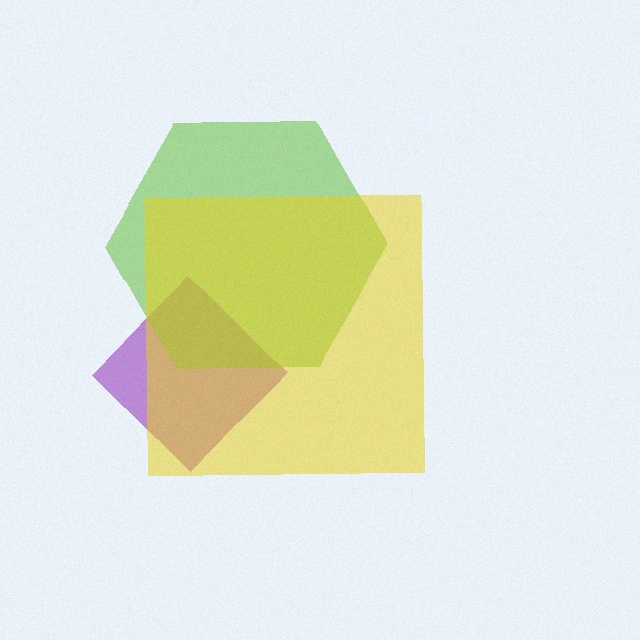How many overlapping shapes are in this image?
There are 3 overlapping shapes in the image.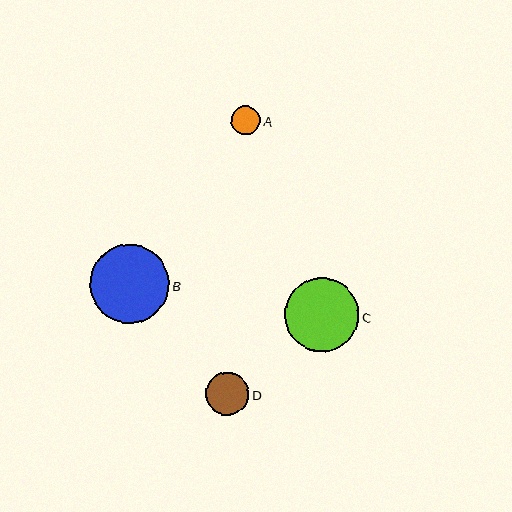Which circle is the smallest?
Circle A is the smallest with a size of approximately 29 pixels.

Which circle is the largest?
Circle B is the largest with a size of approximately 79 pixels.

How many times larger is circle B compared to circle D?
Circle B is approximately 1.8 times the size of circle D.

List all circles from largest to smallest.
From largest to smallest: B, C, D, A.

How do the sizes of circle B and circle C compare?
Circle B and circle C are approximately the same size.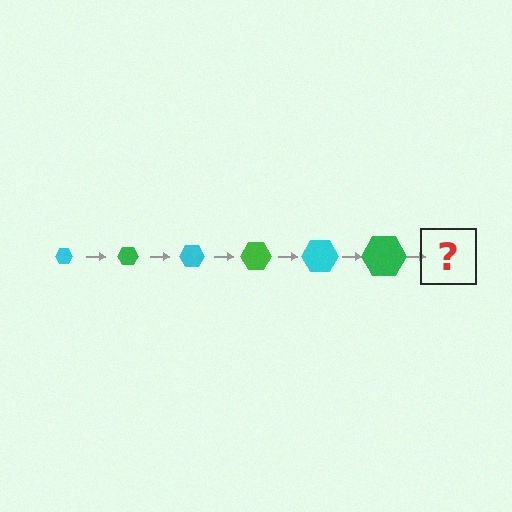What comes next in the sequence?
The next element should be a cyan hexagon, larger than the previous one.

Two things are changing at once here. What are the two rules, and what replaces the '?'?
The two rules are that the hexagon grows larger each step and the color cycles through cyan and green. The '?' should be a cyan hexagon, larger than the previous one.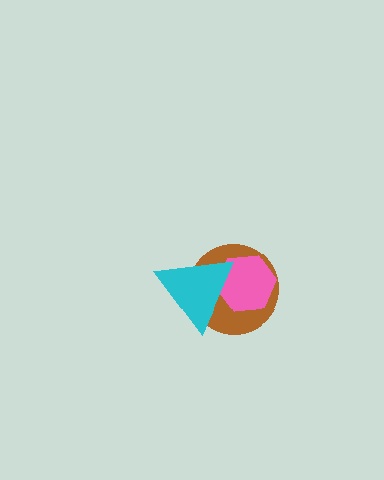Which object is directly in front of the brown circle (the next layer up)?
The pink hexagon is directly in front of the brown circle.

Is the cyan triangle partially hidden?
No, no other shape covers it.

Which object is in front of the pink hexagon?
The cyan triangle is in front of the pink hexagon.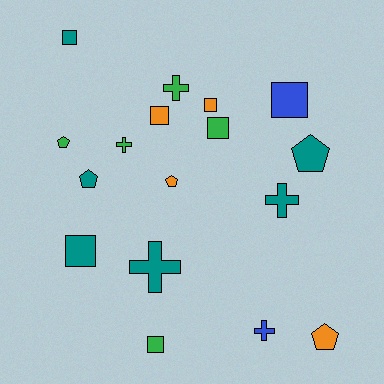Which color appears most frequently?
Teal, with 6 objects.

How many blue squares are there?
There is 1 blue square.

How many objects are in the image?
There are 17 objects.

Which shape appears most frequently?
Square, with 7 objects.